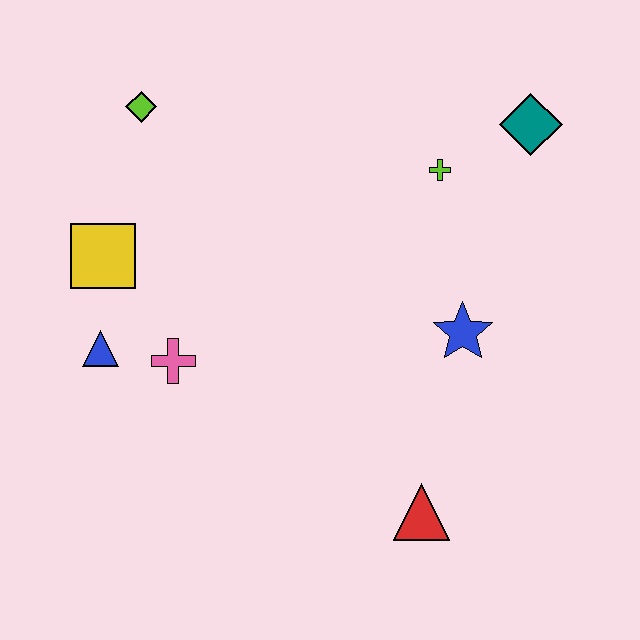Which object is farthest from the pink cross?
The teal diamond is farthest from the pink cross.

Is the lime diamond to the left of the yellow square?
No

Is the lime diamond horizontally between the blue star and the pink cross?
No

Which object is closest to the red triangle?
The blue star is closest to the red triangle.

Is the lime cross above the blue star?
Yes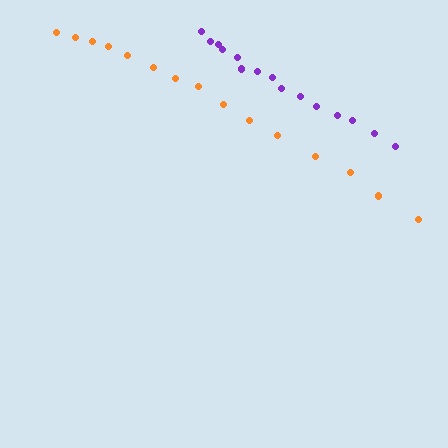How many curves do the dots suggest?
There are 2 distinct paths.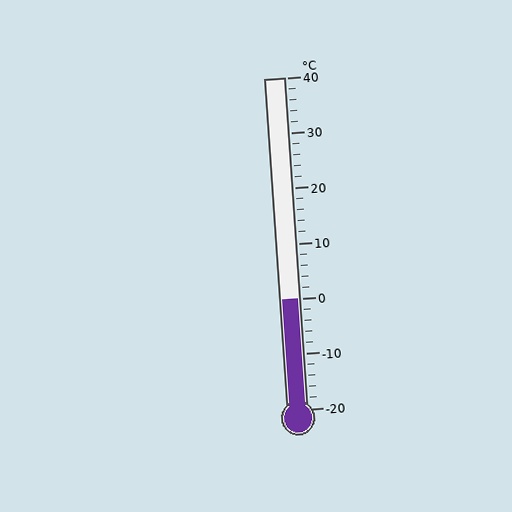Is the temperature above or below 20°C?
The temperature is below 20°C.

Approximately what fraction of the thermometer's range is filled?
The thermometer is filled to approximately 35% of its range.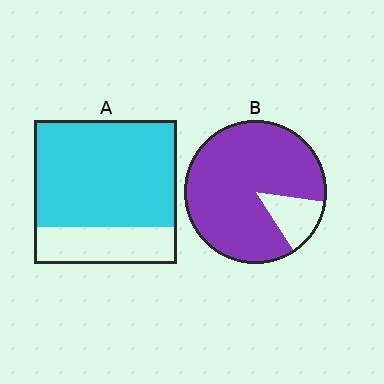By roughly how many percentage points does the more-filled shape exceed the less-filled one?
By roughly 10 percentage points (B over A).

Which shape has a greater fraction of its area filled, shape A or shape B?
Shape B.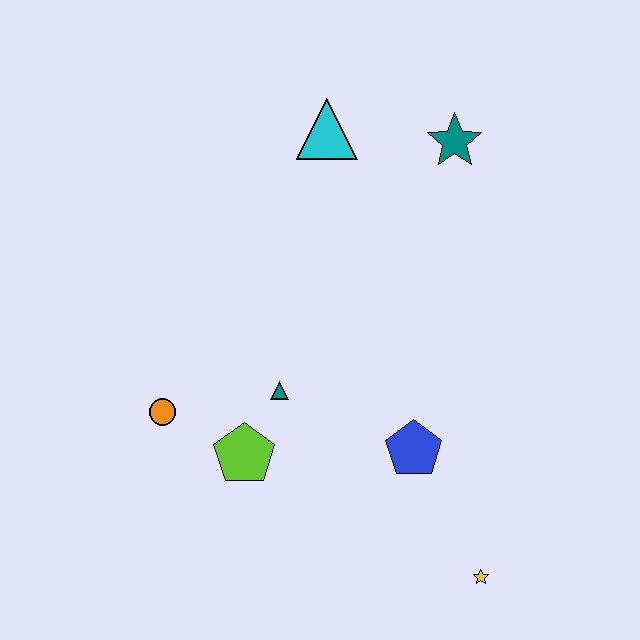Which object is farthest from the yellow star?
The cyan triangle is farthest from the yellow star.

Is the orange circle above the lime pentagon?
Yes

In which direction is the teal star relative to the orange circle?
The teal star is to the right of the orange circle.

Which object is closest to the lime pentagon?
The teal triangle is closest to the lime pentagon.